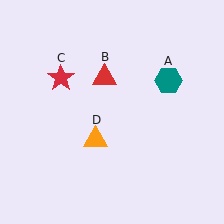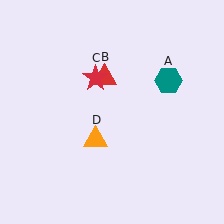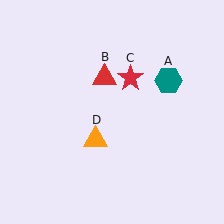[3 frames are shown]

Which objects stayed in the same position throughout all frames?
Teal hexagon (object A) and red triangle (object B) and orange triangle (object D) remained stationary.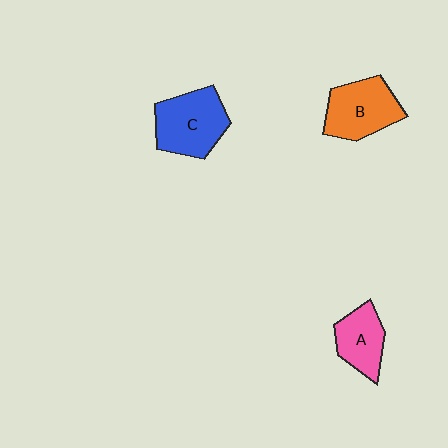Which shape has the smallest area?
Shape A (pink).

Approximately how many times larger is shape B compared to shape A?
Approximately 1.4 times.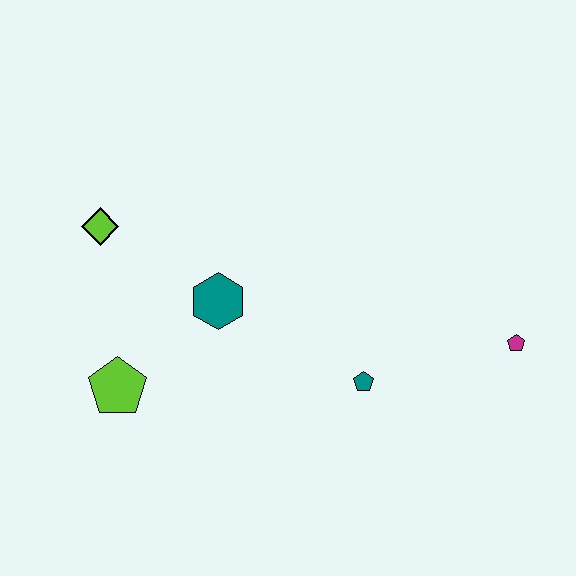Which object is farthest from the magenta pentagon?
The lime diamond is farthest from the magenta pentagon.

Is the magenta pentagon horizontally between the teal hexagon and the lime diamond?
No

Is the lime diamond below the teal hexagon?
No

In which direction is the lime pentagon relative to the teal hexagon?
The lime pentagon is to the left of the teal hexagon.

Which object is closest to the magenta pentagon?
The teal pentagon is closest to the magenta pentagon.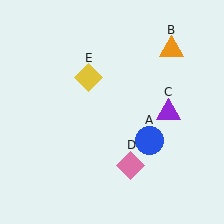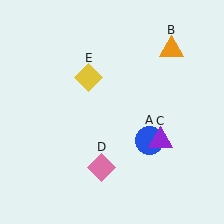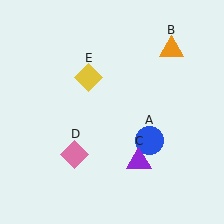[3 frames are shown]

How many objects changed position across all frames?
2 objects changed position: purple triangle (object C), pink diamond (object D).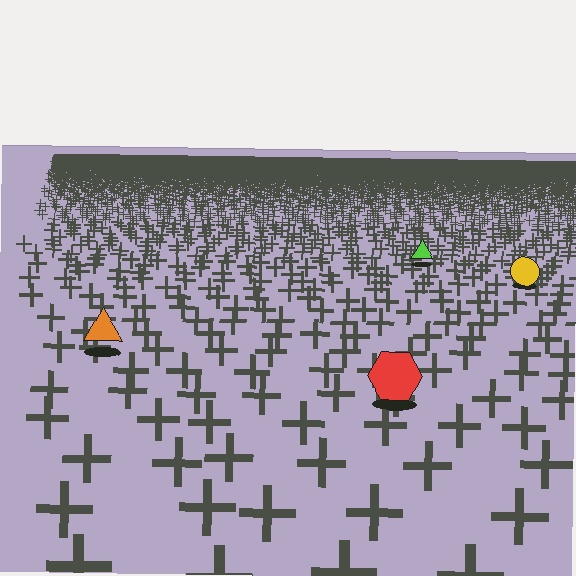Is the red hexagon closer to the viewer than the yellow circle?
Yes. The red hexagon is closer — you can tell from the texture gradient: the ground texture is coarser near it.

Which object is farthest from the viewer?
The lime triangle is farthest from the viewer. It appears smaller and the ground texture around it is denser.